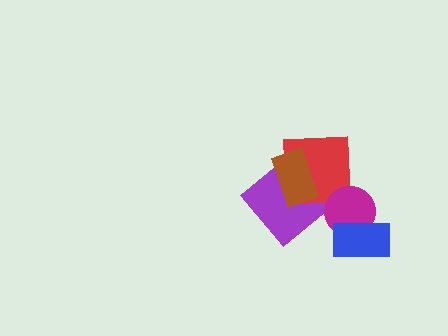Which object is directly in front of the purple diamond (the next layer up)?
The red square is directly in front of the purple diamond.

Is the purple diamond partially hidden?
Yes, it is partially covered by another shape.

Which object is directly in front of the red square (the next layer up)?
The magenta circle is directly in front of the red square.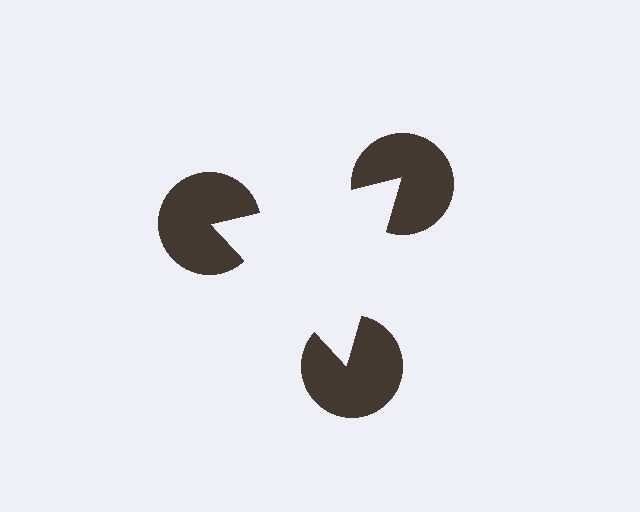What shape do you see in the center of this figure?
An illusory triangle — its edges are inferred from the aligned wedge cuts in the pac-man discs, not physically drawn.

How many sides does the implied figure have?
3 sides.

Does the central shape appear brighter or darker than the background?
It typically appears slightly brighter than the background, even though no actual brightness change is drawn.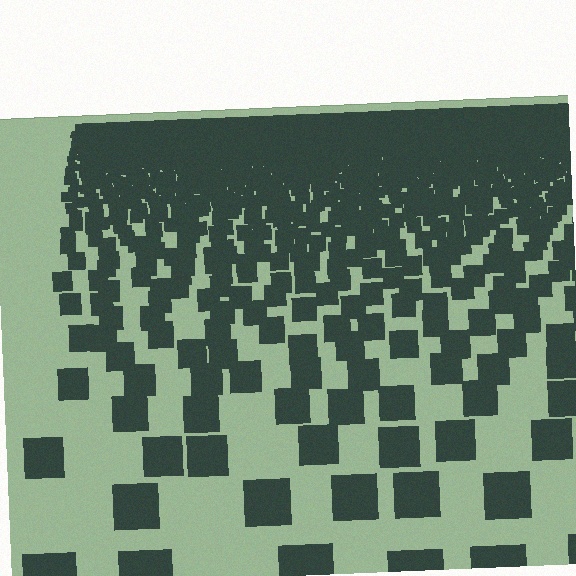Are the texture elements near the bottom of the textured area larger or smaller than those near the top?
Larger. Near the bottom, elements are closer to the viewer and appear at a bigger on-screen size.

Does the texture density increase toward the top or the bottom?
Density increases toward the top.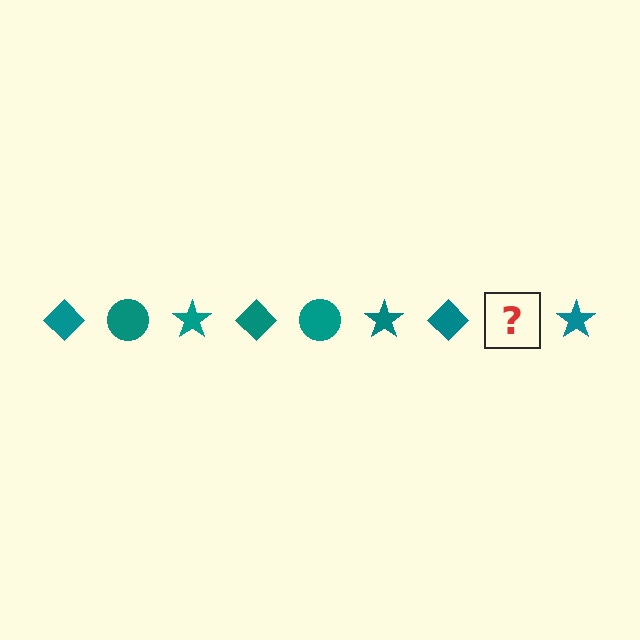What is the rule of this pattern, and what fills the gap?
The rule is that the pattern cycles through diamond, circle, star shapes in teal. The gap should be filled with a teal circle.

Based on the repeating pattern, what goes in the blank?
The blank should be a teal circle.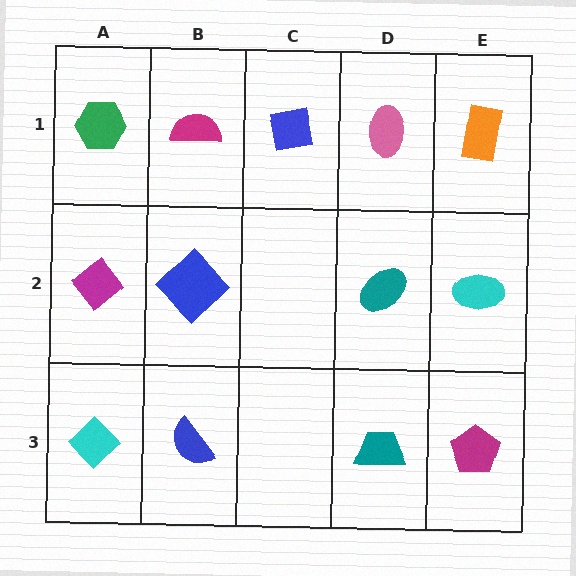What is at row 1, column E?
An orange rectangle.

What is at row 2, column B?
A blue diamond.